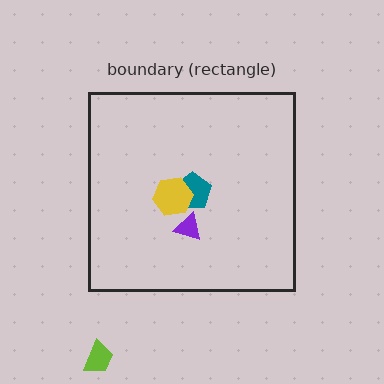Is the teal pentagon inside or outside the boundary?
Inside.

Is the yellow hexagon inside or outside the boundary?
Inside.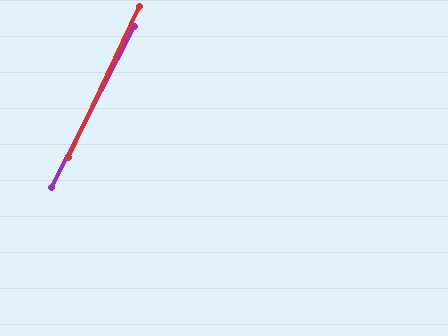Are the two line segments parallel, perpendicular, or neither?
Parallel — their directions differ by only 1.8°.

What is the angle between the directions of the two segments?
Approximately 2 degrees.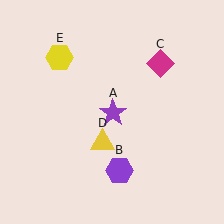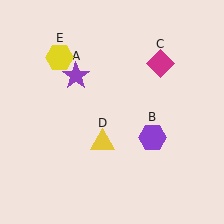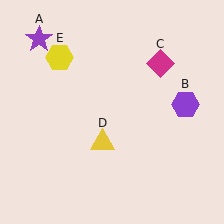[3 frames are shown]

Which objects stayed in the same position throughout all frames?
Magenta diamond (object C) and yellow triangle (object D) and yellow hexagon (object E) remained stationary.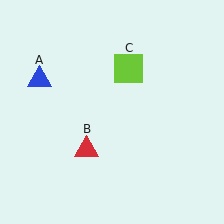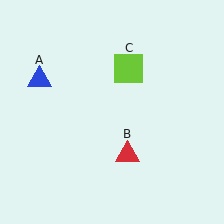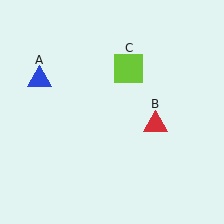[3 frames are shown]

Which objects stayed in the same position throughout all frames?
Blue triangle (object A) and lime square (object C) remained stationary.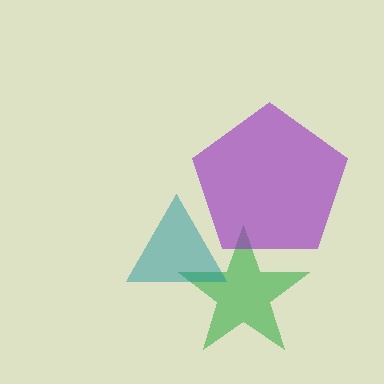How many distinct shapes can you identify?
There are 3 distinct shapes: a green star, a teal triangle, a purple pentagon.